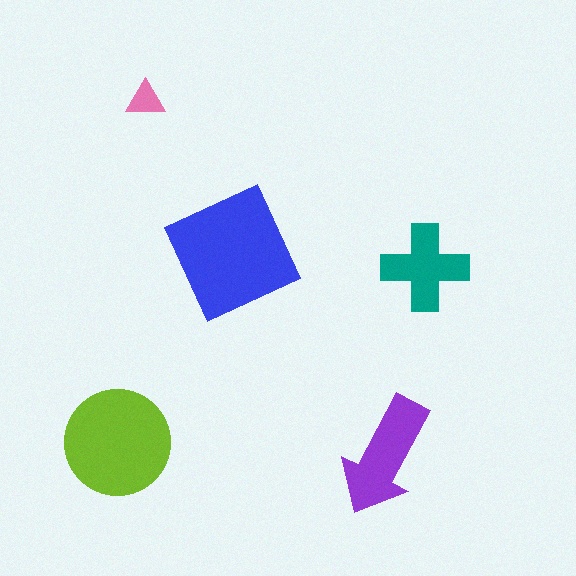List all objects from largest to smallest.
The blue square, the lime circle, the purple arrow, the teal cross, the pink triangle.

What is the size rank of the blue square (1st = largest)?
1st.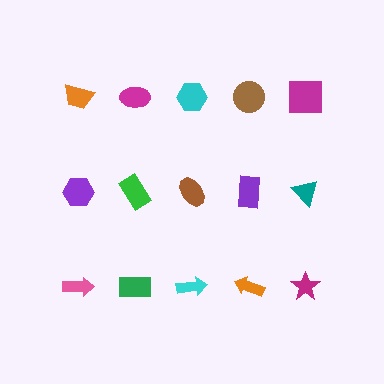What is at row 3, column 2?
A green rectangle.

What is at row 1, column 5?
A magenta square.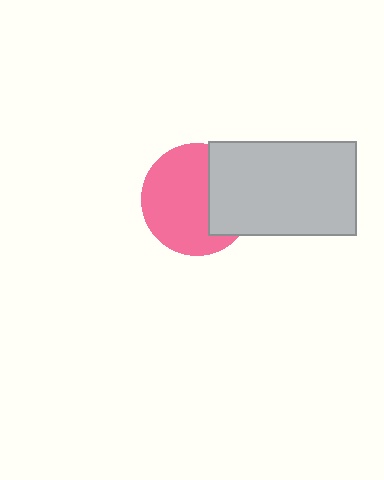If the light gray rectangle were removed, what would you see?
You would see the complete pink circle.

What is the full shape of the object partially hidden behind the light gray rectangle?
The partially hidden object is a pink circle.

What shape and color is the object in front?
The object in front is a light gray rectangle.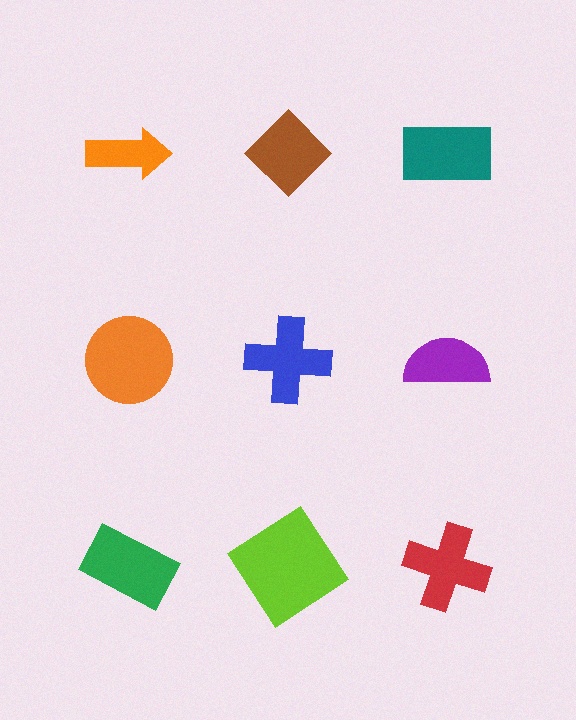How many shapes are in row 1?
3 shapes.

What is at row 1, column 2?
A brown diamond.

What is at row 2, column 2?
A blue cross.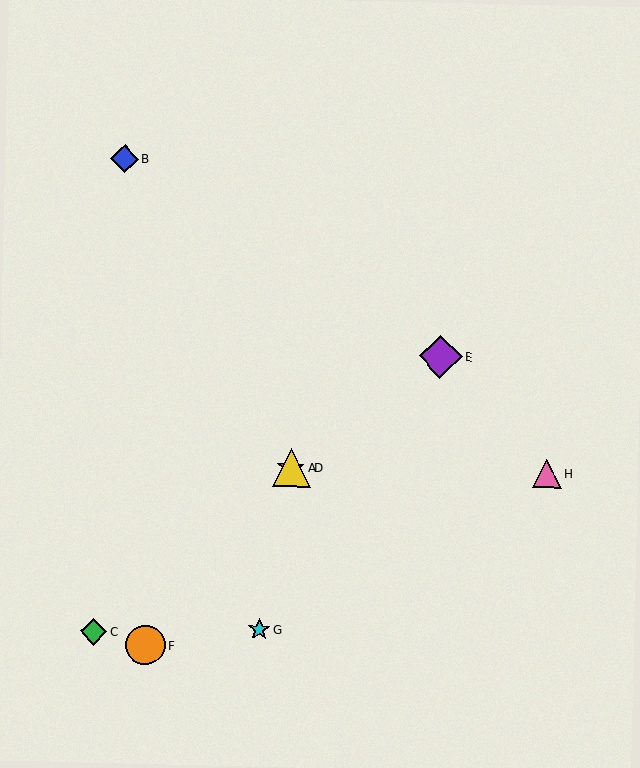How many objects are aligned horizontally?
3 objects (A, D, H) are aligned horizontally.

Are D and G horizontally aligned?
No, D is at y≈468 and G is at y≈629.